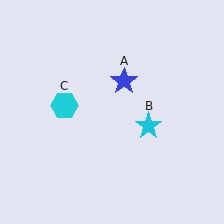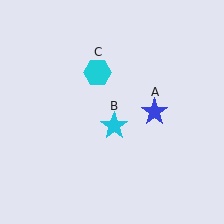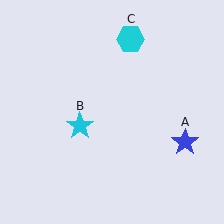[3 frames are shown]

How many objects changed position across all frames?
3 objects changed position: blue star (object A), cyan star (object B), cyan hexagon (object C).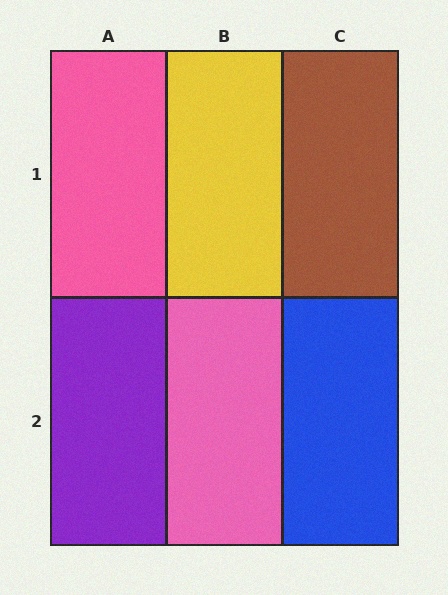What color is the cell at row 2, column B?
Pink.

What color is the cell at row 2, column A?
Purple.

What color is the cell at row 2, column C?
Blue.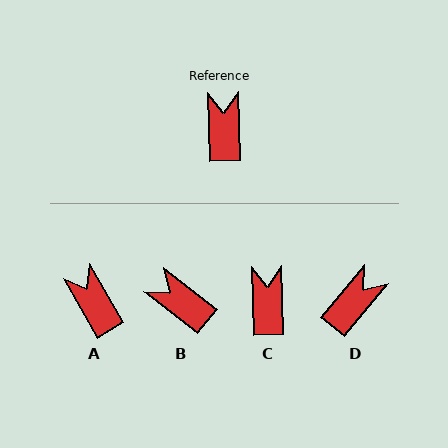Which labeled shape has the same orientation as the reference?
C.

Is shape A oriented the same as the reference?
No, it is off by about 28 degrees.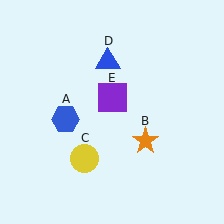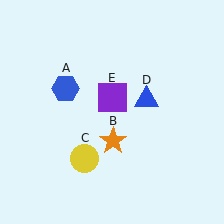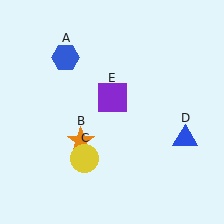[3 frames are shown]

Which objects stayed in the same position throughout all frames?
Yellow circle (object C) and purple square (object E) remained stationary.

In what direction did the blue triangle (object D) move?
The blue triangle (object D) moved down and to the right.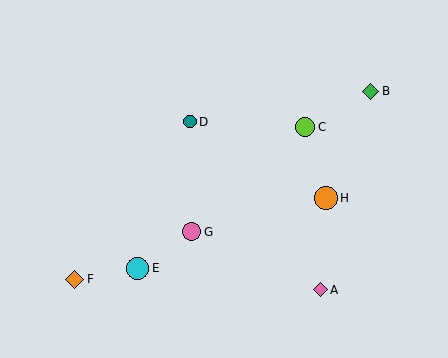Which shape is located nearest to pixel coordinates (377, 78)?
The green diamond (labeled B) at (370, 91) is nearest to that location.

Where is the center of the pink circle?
The center of the pink circle is at (192, 232).